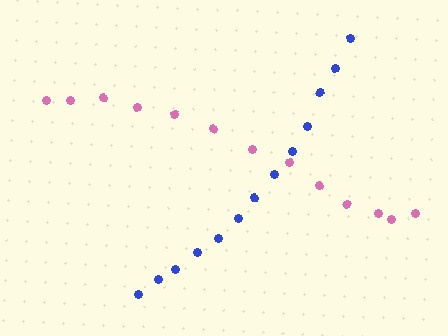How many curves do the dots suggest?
There are 2 distinct paths.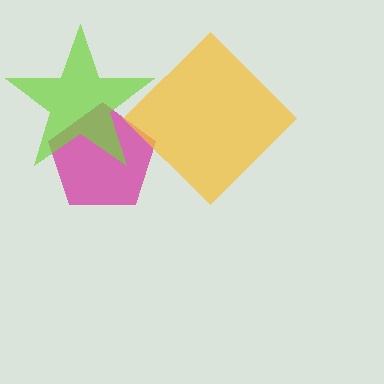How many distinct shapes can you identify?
There are 3 distinct shapes: a magenta pentagon, a lime star, a yellow diamond.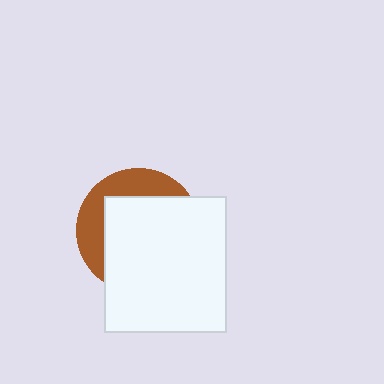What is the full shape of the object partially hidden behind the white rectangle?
The partially hidden object is a brown circle.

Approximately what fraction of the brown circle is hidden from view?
Roughly 69% of the brown circle is hidden behind the white rectangle.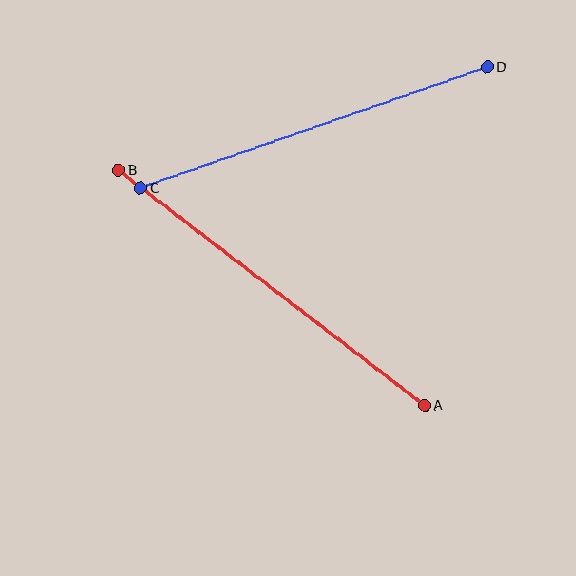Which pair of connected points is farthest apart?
Points A and B are farthest apart.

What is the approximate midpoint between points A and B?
The midpoint is at approximately (271, 288) pixels.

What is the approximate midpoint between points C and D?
The midpoint is at approximately (314, 128) pixels.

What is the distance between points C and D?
The distance is approximately 367 pixels.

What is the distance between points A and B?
The distance is approximately 386 pixels.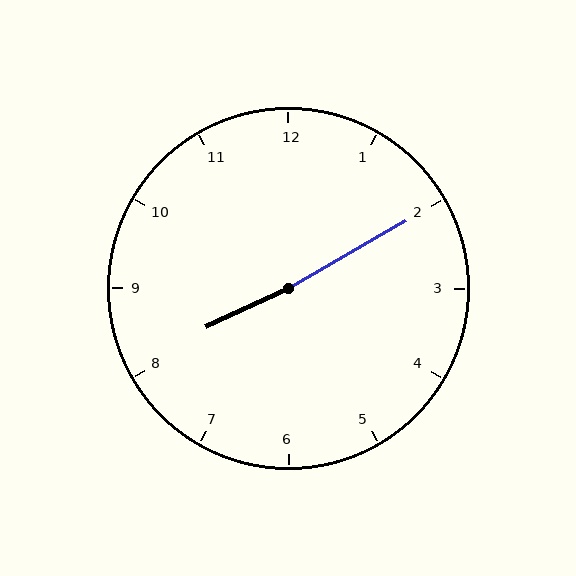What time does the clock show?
8:10.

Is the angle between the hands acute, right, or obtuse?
It is obtuse.